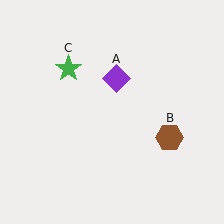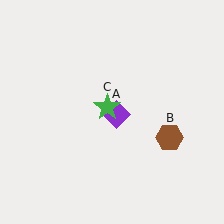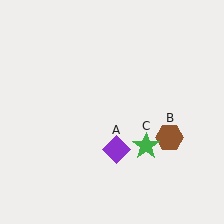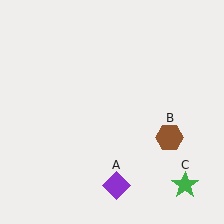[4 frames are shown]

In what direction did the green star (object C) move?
The green star (object C) moved down and to the right.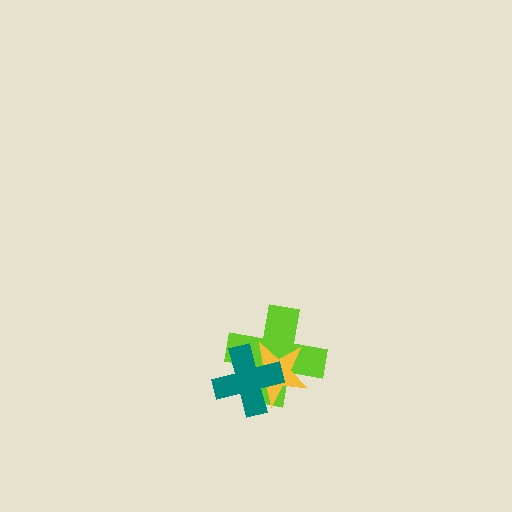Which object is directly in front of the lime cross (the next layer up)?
The yellow star is directly in front of the lime cross.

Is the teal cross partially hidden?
No, no other shape covers it.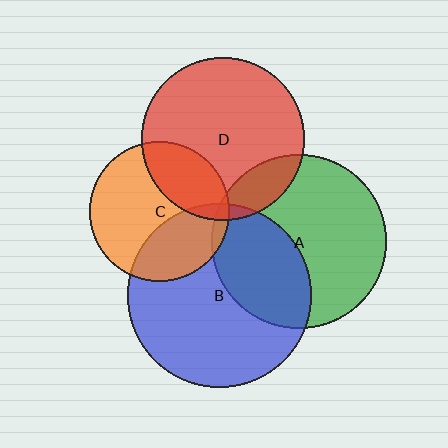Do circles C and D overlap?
Yes.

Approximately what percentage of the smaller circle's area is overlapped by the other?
Approximately 30%.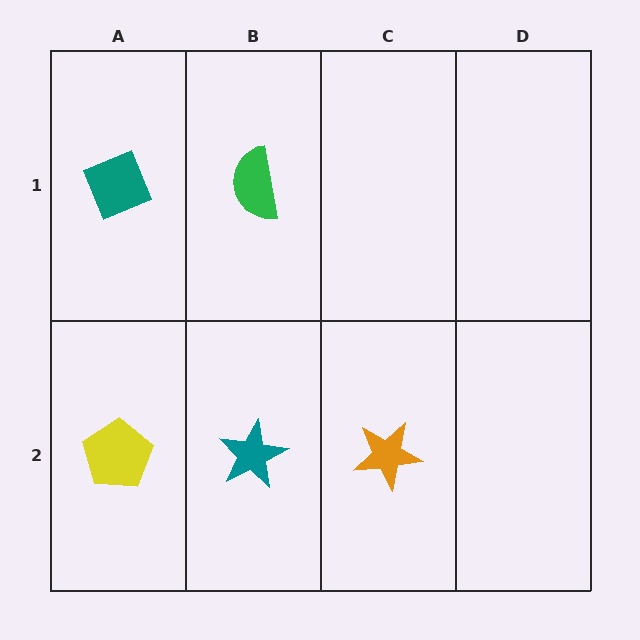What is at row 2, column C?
An orange star.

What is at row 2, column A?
A yellow pentagon.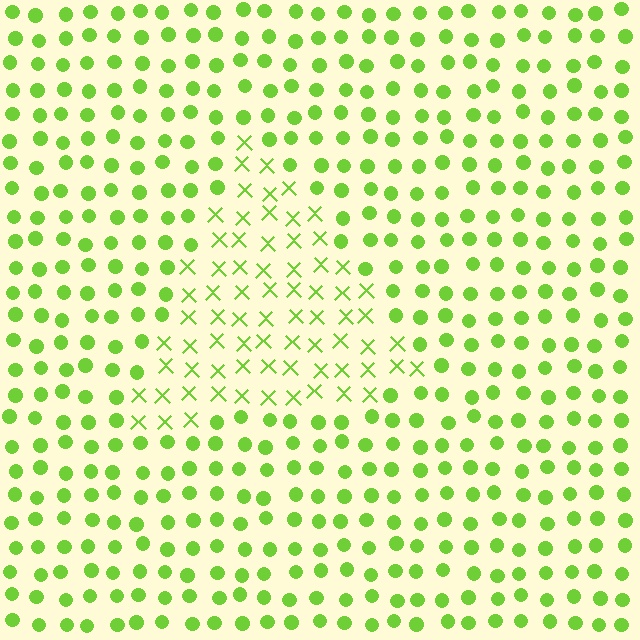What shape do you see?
I see a triangle.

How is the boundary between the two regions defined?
The boundary is defined by a change in element shape: X marks inside vs. circles outside. All elements share the same color and spacing.